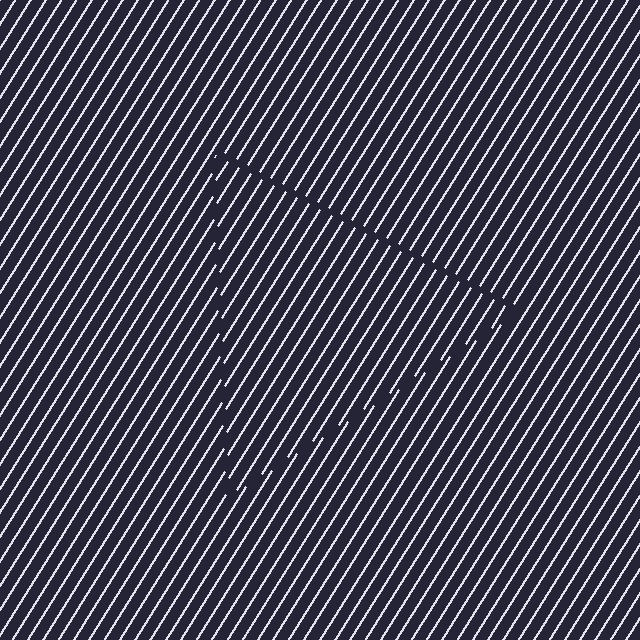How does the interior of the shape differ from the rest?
The interior of the shape contains the same grating, shifted by half a period — the contour is defined by the phase discontinuity where line-ends from the inner and outer gratings abut.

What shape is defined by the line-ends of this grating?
An illusory triangle. The interior of the shape contains the same grating, shifted by half a period — the contour is defined by the phase discontinuity where line-ends from the inner and outer gratings abut.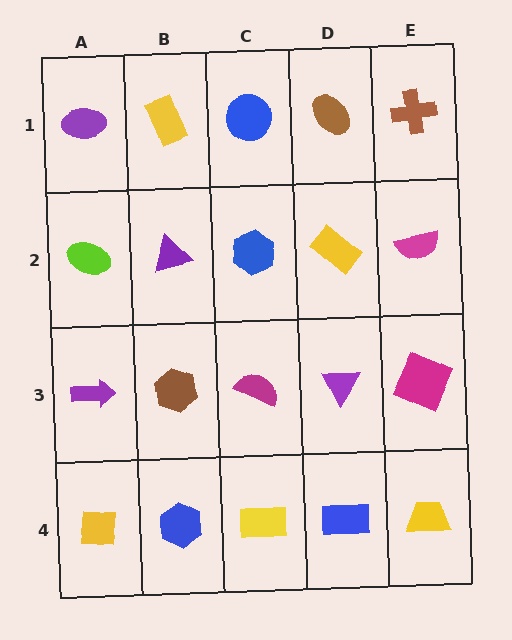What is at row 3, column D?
A purple triangle.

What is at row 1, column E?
A brown cross.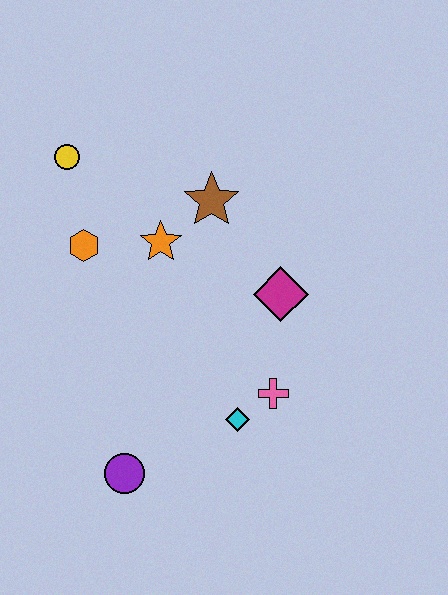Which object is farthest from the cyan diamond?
The yellow circle is farthest from the cyan diamond.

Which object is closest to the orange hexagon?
The orange star is closest to the orange hexagon.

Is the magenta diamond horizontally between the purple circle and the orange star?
No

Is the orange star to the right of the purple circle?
Yes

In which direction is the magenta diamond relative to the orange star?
The magenta diamond is to the right of the orange star.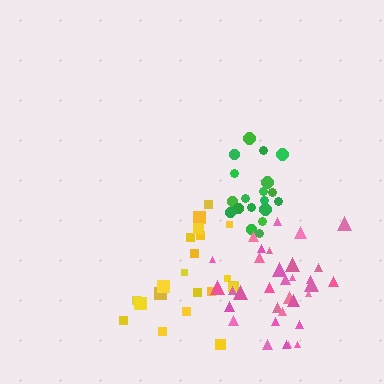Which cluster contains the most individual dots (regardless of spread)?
Pink (33).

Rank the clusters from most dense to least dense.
pink, green, yellow.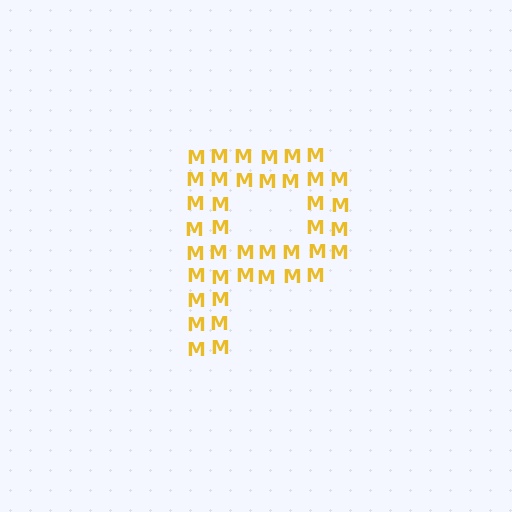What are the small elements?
The small elements are letter M's.